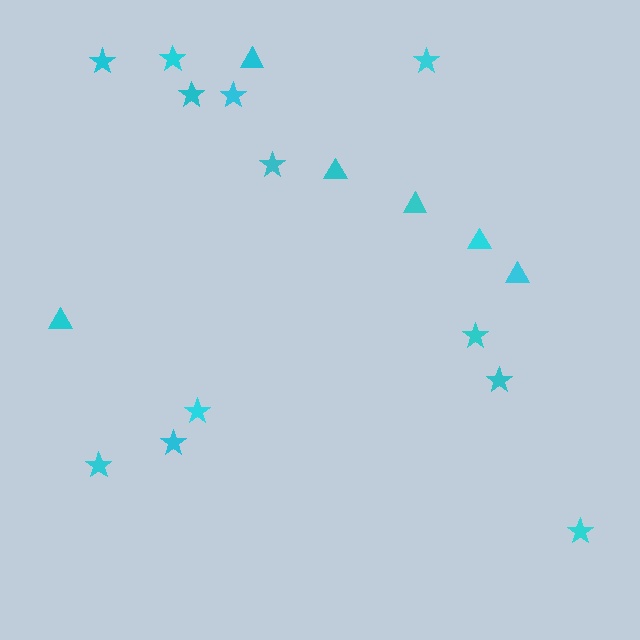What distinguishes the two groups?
There are 2 groups: one group of stars (12) and one group of triangles (6).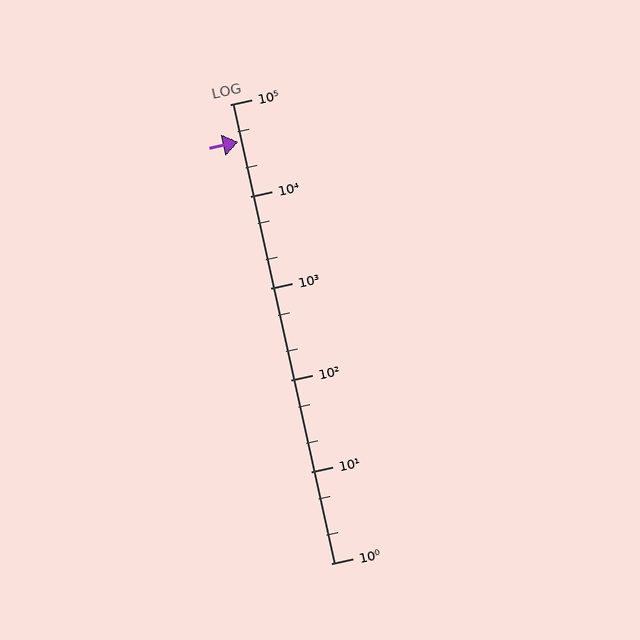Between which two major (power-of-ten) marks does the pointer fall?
The pointer is between 10000 and 100000.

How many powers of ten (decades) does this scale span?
The scale spans 5 decades, from 1 to 100000.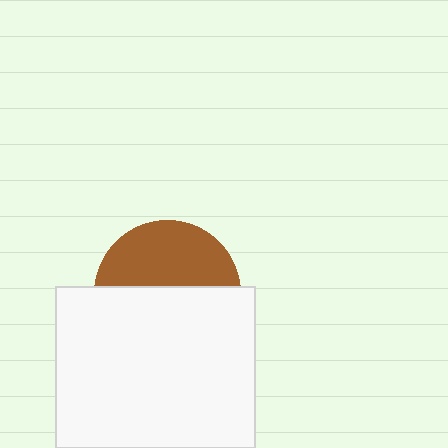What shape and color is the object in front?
The object in front is a white rectangle.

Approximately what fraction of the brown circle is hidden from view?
Roughly 57% of the brown circle is hidden behind the white rectangle.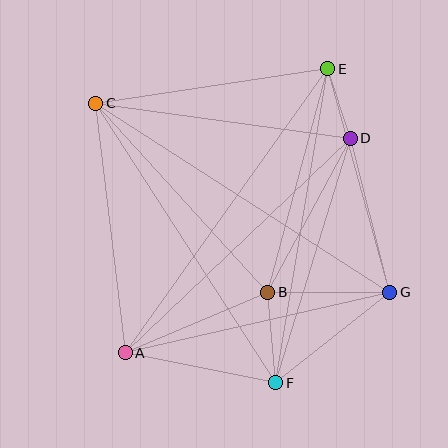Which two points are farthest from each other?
Points C and G are farthest from each other.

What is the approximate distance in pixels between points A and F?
The distance between A and F is approximately 153 pixels.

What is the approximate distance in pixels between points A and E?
The distance between A and E is approximately 349 pixels.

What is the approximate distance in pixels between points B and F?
The distance between B and F is approximately 91 pixels.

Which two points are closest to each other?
Points D and E are closest to each other.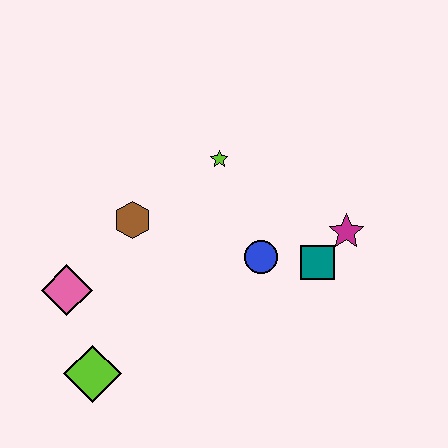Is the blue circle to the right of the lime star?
Yes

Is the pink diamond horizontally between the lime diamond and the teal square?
No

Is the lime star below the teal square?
No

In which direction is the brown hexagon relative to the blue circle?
The brown hexagon is to the left of the blue circle.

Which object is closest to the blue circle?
The teal square is closest to the blue circle.